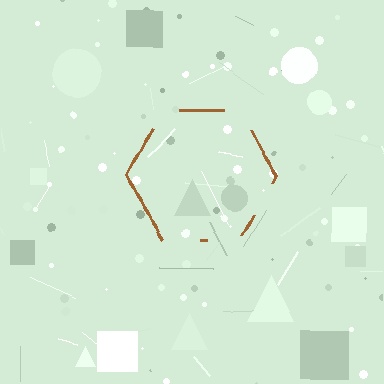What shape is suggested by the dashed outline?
The dashed outline suggests a hexagon.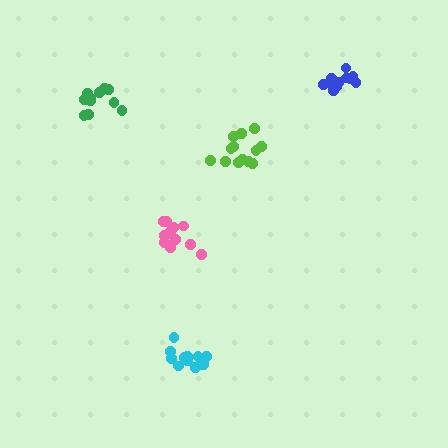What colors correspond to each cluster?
The clusters are colored: pink, blue, cyan, green, lime.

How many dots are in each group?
Group 1: 13 dots, Group 2: 12 dots, Group 3: 13 dots, Group 4: 12 dots, Group 5: 13 dots (63 total).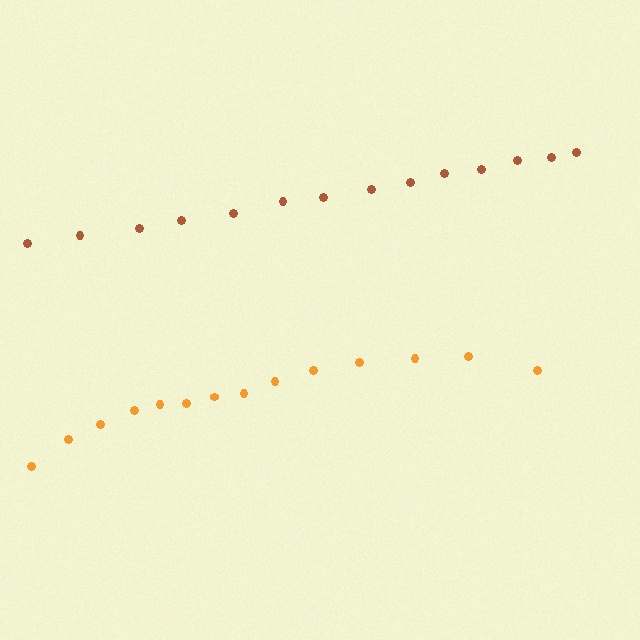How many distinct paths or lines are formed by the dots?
There are 2 distinct paths.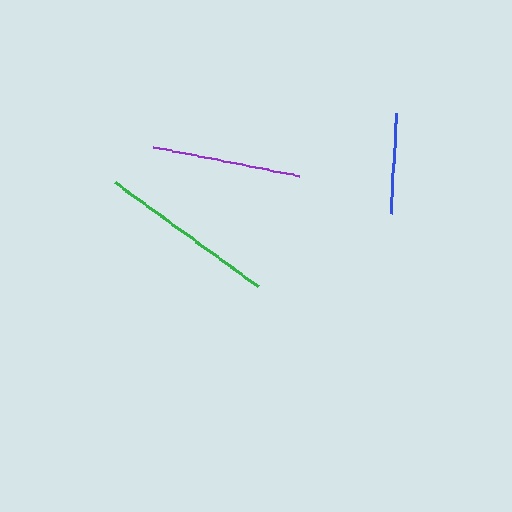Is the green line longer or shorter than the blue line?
The green line is longer than the blue line.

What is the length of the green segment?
The green segment is approximately 176 pixels long.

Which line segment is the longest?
The green line is the longest at approximately 176 pixels.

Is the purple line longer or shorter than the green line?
The green line is longer than the purple line.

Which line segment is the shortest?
The blue line is the shortest at approximately 101 pixels.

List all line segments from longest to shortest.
From longest to shortest: green, purple, blue.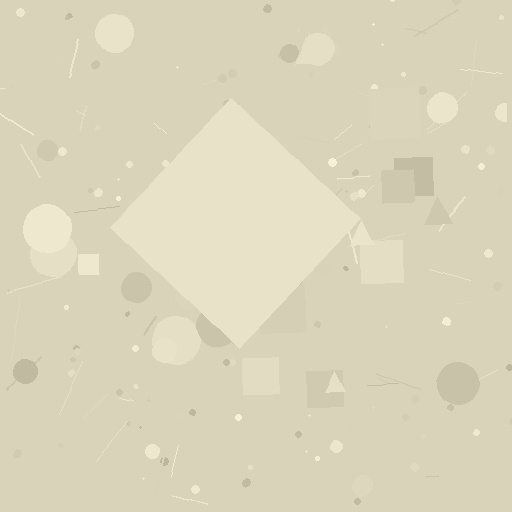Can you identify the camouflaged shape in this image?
The camouflaged shape is a diamond.